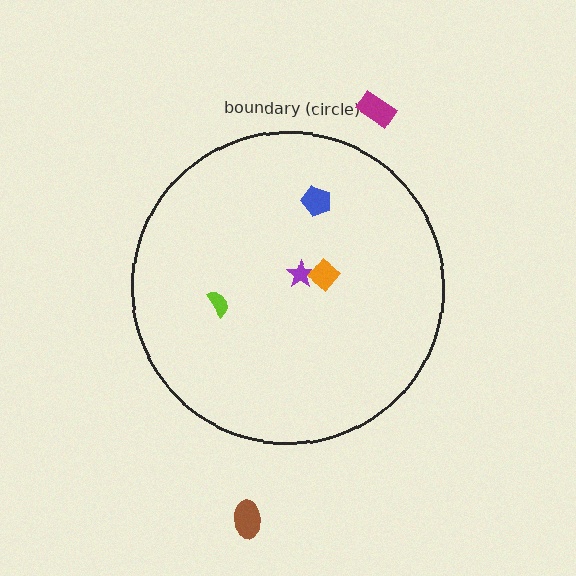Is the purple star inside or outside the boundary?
Inside.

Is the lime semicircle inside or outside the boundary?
Inside.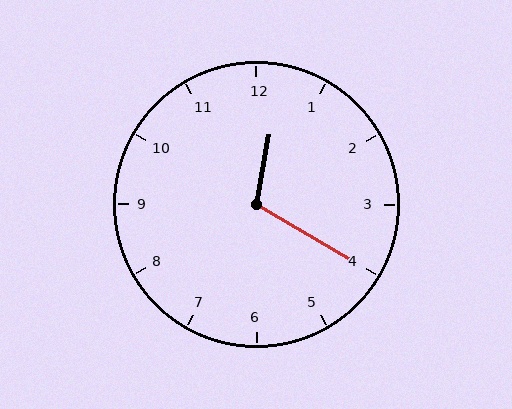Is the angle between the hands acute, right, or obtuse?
It is obtuse.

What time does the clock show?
12:20.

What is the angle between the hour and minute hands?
Approximately 110 degrees.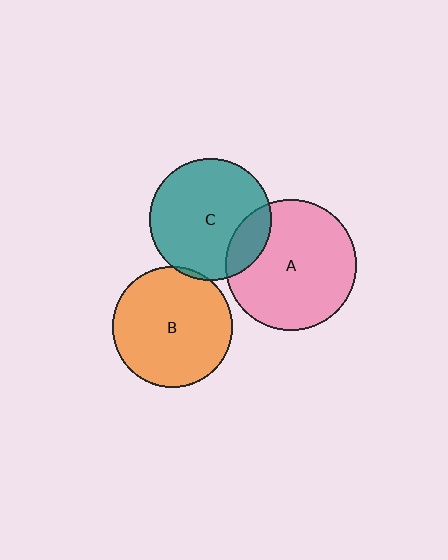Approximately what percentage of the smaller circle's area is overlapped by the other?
Approximately 15%.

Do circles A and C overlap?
Yes.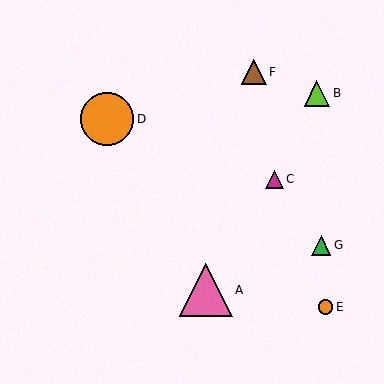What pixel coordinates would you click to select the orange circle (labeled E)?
Click at (326, 307) to select the orange circle E.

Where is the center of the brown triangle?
The center of the brown triangle is at (254, 72).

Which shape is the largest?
The orange circle (labeled D) is the largest.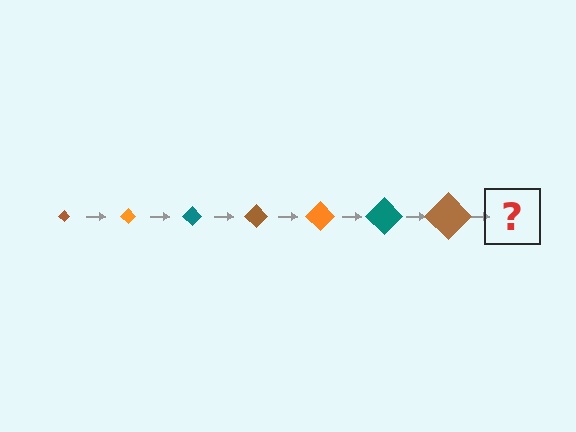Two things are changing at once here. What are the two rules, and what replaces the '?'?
The two rules are that the diamond grows larger each step and the color cycles through brown, orange, and teal. The '?' should be an orange diamond, larger than the previous one.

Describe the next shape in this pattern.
It should be an orange diamond, larger than the previous one.